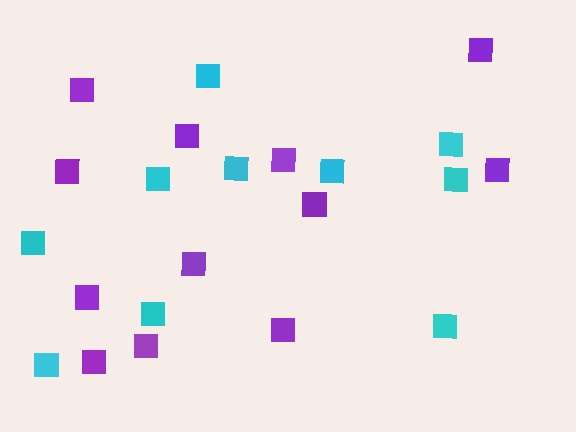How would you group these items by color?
There are 2 groups: one group of cyan squares (10) and one group of purple squares (12).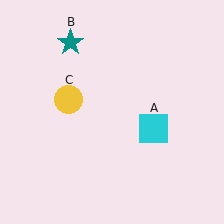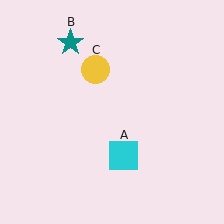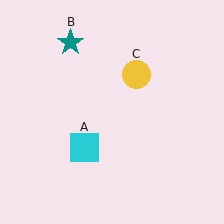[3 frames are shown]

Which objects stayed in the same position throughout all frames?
Teal star (object B) remained stationary.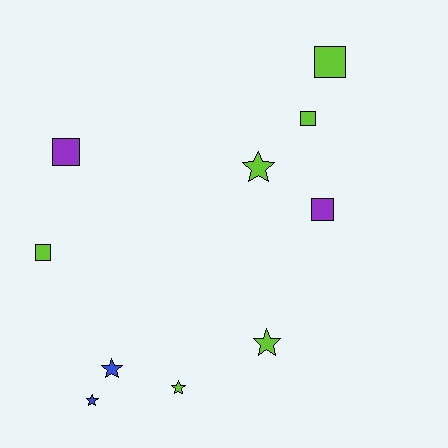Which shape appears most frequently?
Star, with 5 objects.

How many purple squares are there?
There are 2 purple squares.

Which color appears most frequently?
Lime, with 6 objects.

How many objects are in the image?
There are 10 objects.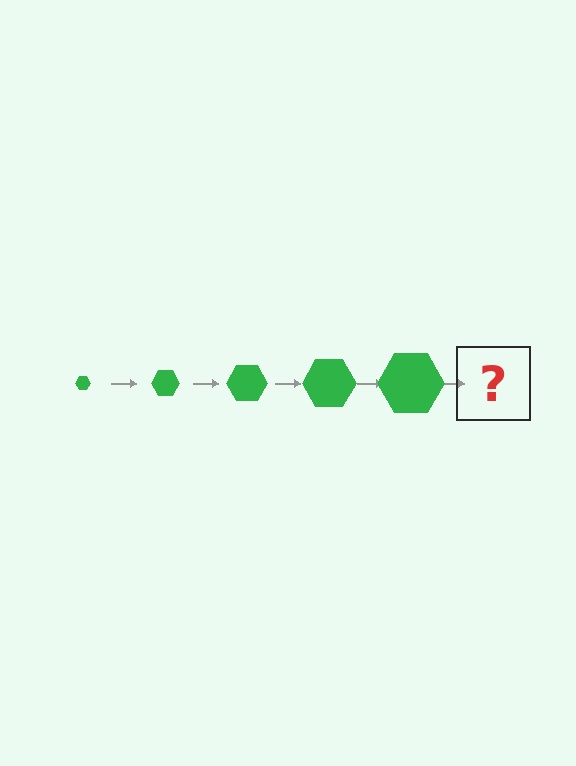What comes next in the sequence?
The next element should be a green hexagon, larger than the previous one.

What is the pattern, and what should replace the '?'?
The pattern is that the hexagon gets progressively larger each step. The '?' should be a green hexagon, larger than the previous one.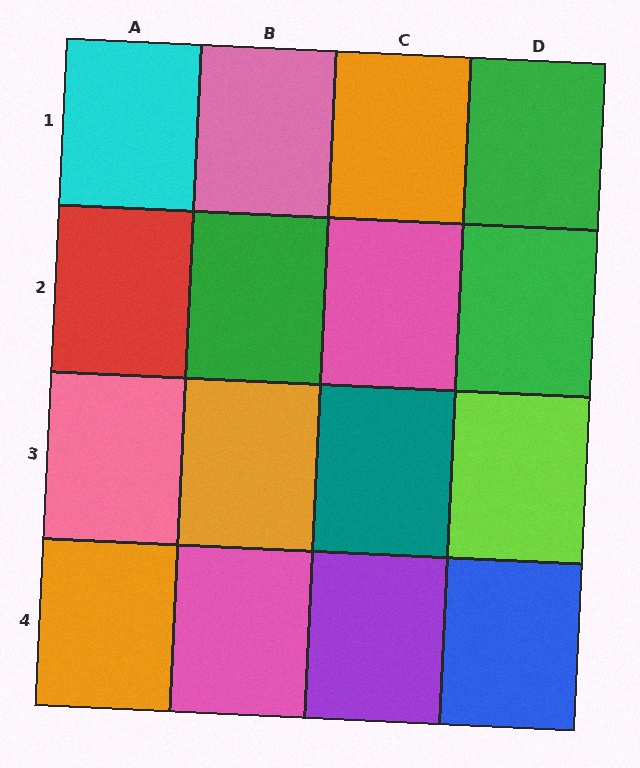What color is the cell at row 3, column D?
Lime.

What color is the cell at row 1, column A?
Cyan.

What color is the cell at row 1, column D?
Green.